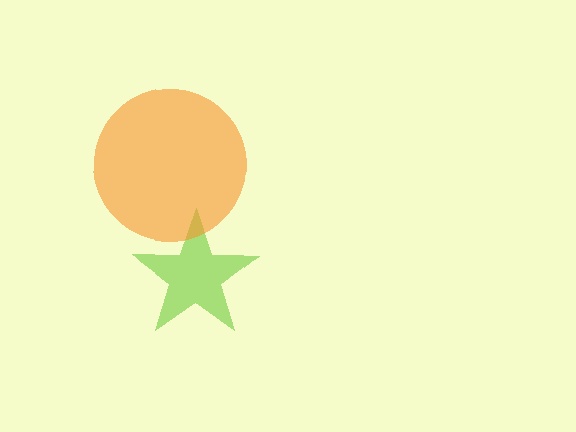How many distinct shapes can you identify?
There are 2 distinct shapes: a lime star, an orange circle.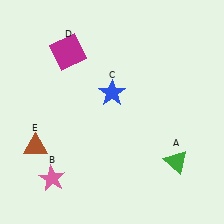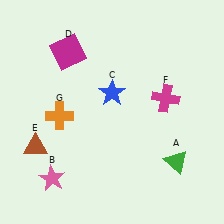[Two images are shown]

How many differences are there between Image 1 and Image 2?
There are 2 differences between the two images.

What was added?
A magenta cross (F), an orange cross (G) were added in Image 2.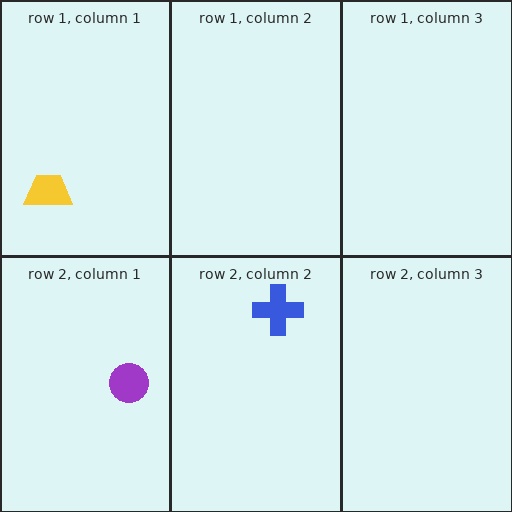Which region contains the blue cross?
The row 2, column 2 region.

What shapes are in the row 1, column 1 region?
The yellow trapezoid.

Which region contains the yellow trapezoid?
The row 1, column 1 region.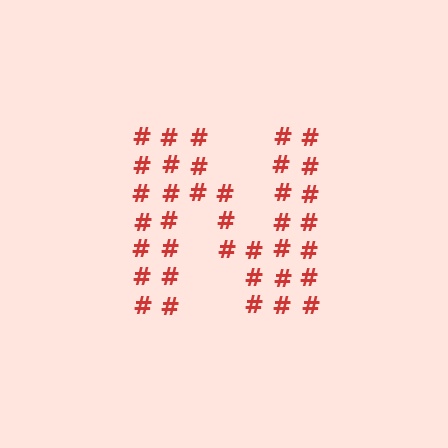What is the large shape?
The large shape is the letter N.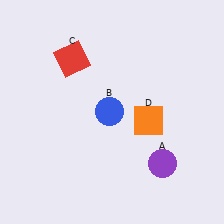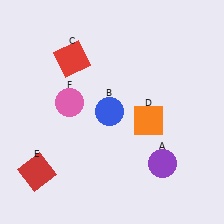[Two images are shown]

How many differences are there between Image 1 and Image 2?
There are 2 differences between the two images.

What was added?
A red square (E), a pink circle (F) were added in Image 2.